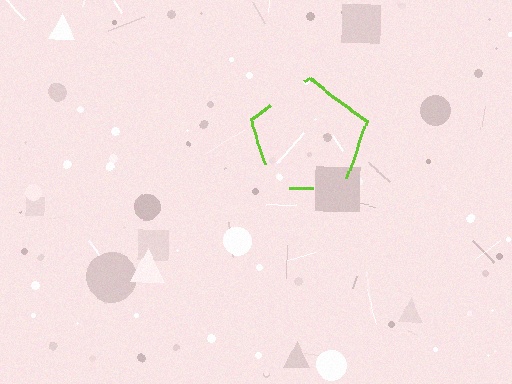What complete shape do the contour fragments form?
The contour fragments form a pentagon.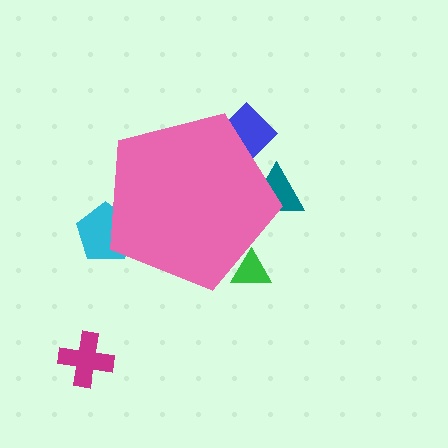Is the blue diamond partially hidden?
Yes, the blue diamond is partially hidden behind the pink pentagon.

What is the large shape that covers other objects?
A pink pentagon.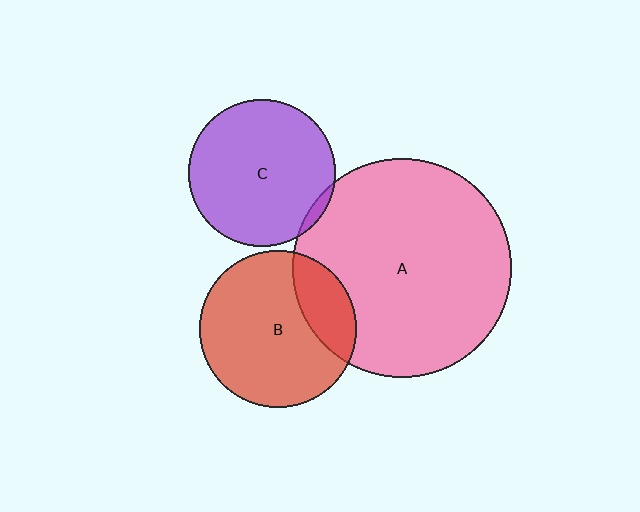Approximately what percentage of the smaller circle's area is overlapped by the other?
Approximately 20%.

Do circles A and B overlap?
Yes.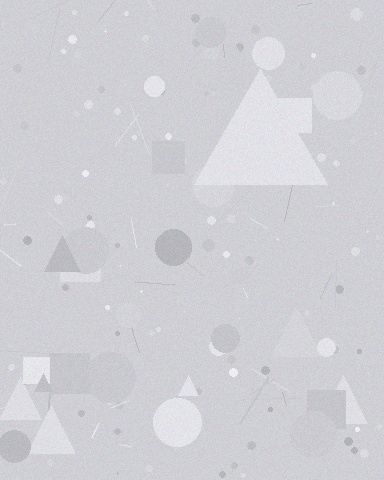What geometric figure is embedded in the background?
A triangle is embedded in the background.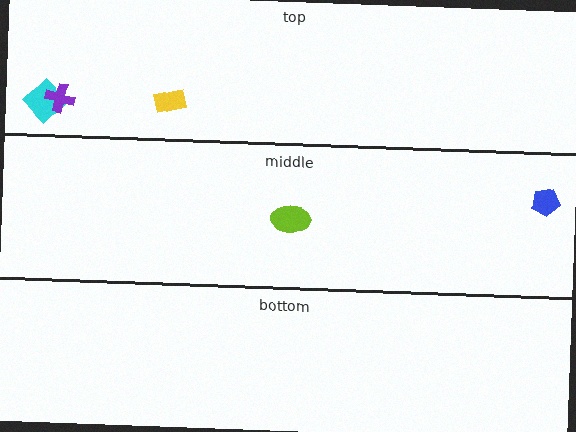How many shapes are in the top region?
3.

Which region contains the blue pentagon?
The middle region.